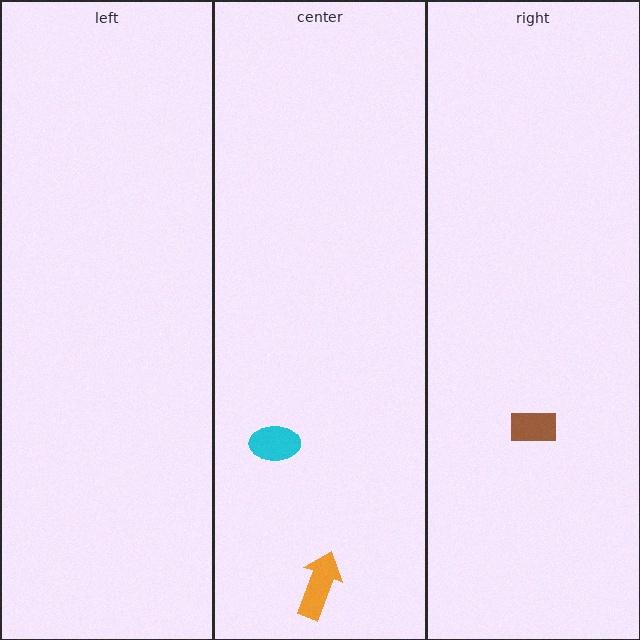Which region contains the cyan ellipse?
The center region.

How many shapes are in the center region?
2.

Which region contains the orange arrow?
The center region.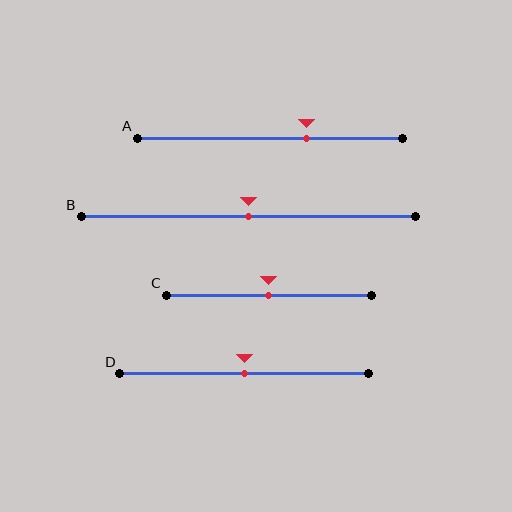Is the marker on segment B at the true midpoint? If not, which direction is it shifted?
Yes, the marker on segment B is at the true midpoint.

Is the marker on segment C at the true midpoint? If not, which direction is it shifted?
Yes, the marker on segment C is at the true midpoint.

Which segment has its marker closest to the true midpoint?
Segment B has its marker closest to the true midpoint.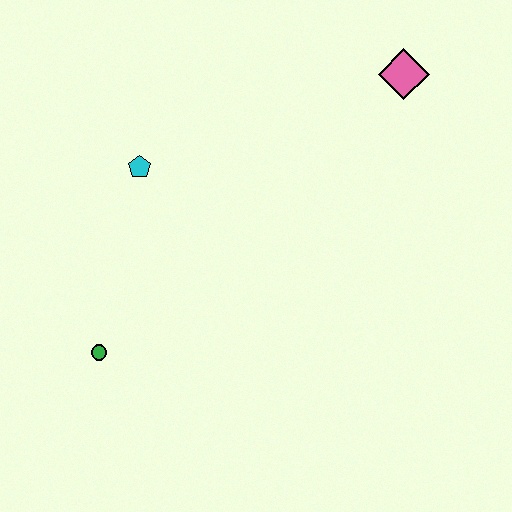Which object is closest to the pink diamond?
The cyan pentagon is closest to the pink diamond.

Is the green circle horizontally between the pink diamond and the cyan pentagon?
No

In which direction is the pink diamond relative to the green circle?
The pink diamond is to the right of the green circle.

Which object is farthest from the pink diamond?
The green circle is farthest from the pink diamond.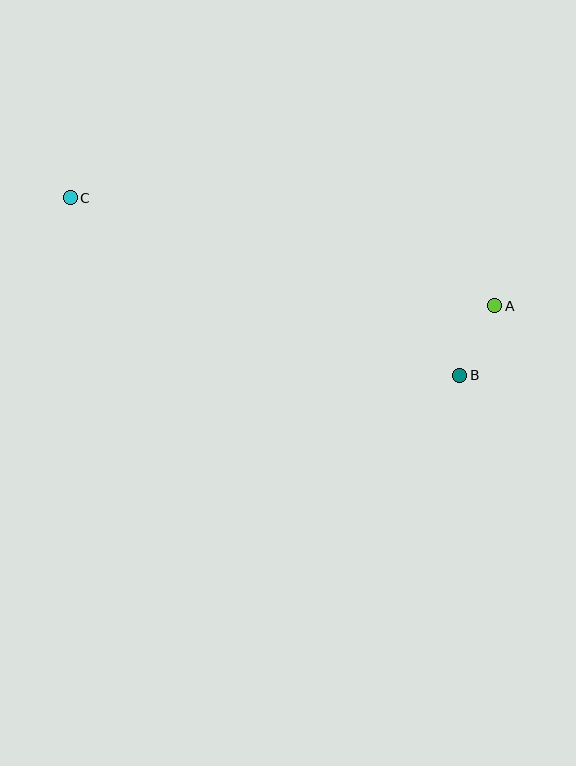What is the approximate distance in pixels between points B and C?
The distance between B and C is approximately 428 pixels.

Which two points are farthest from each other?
Points A and C are farthest from each other.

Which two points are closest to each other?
Points A and B are closest to each other.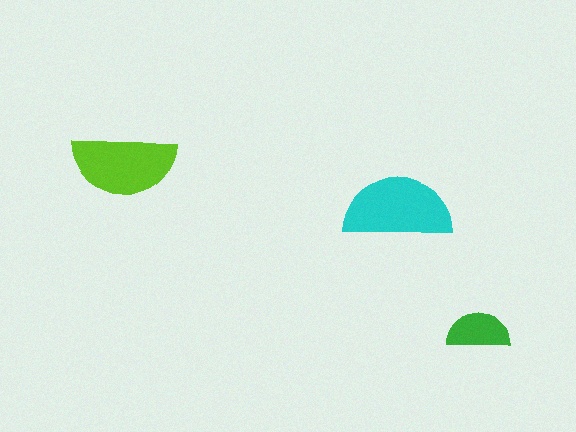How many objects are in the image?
There are 3 objects in the image.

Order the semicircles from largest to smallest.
the cyan one, the lime one, the green one.